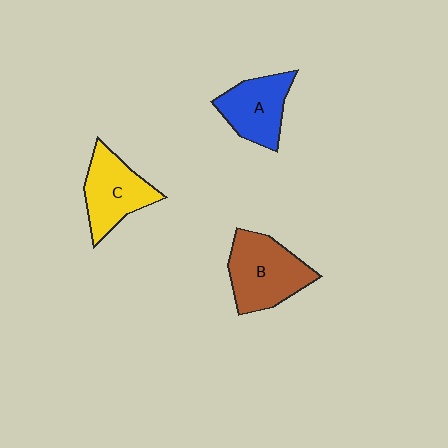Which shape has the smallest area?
Shape A (blue).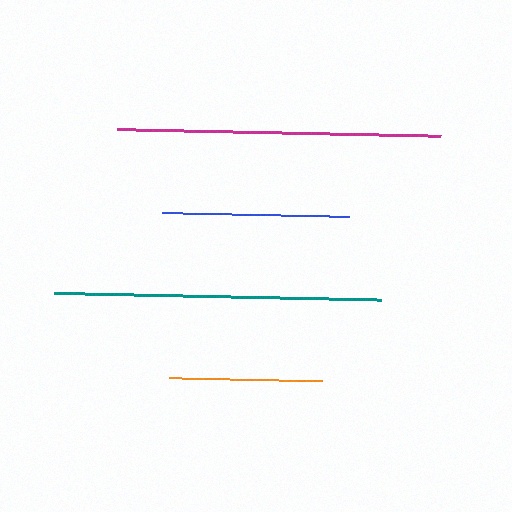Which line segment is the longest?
The teal line is the longest at approximately 327 pixels.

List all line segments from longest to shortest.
From longest to shortest: teal, magenta, blue, orange.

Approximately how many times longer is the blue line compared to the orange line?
The blue line is approximately 1.2 times the length of the orange line.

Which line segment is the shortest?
The orange line is the shortest at approximately 152 pixels.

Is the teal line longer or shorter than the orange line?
The teal line is longer than the orange line.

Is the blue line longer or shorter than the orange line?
The blue line is longer than the orange line.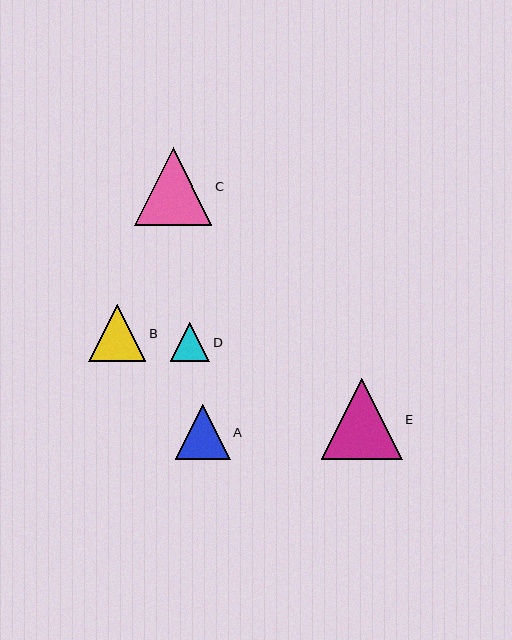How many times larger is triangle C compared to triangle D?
Triangle C is approximately 2.0 times the size of triangle D.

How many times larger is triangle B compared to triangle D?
Triangle B is approximately 1.5 times the size of triangle D.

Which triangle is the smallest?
Triangle D is the smallest with a size of approximately 39 pixels.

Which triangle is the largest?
Triangle E is the largest with a size of approximately 81 pixels.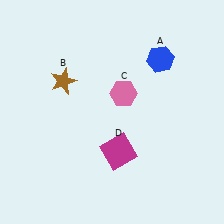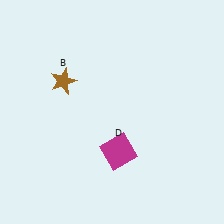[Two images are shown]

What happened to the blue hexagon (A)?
The blue hexagon (A) was removed in Image 2. It was in the top-right area of Image 1.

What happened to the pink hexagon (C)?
The pink hexagon (C) was removed in Image 2. It was in the top-right area of Image 1.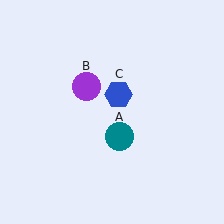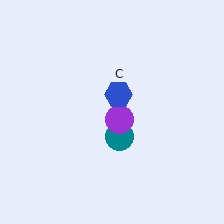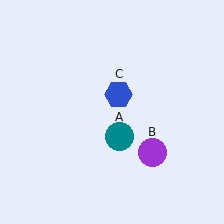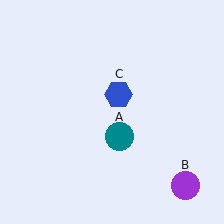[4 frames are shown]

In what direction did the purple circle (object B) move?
The purple circle (object B) moved down and to the right.